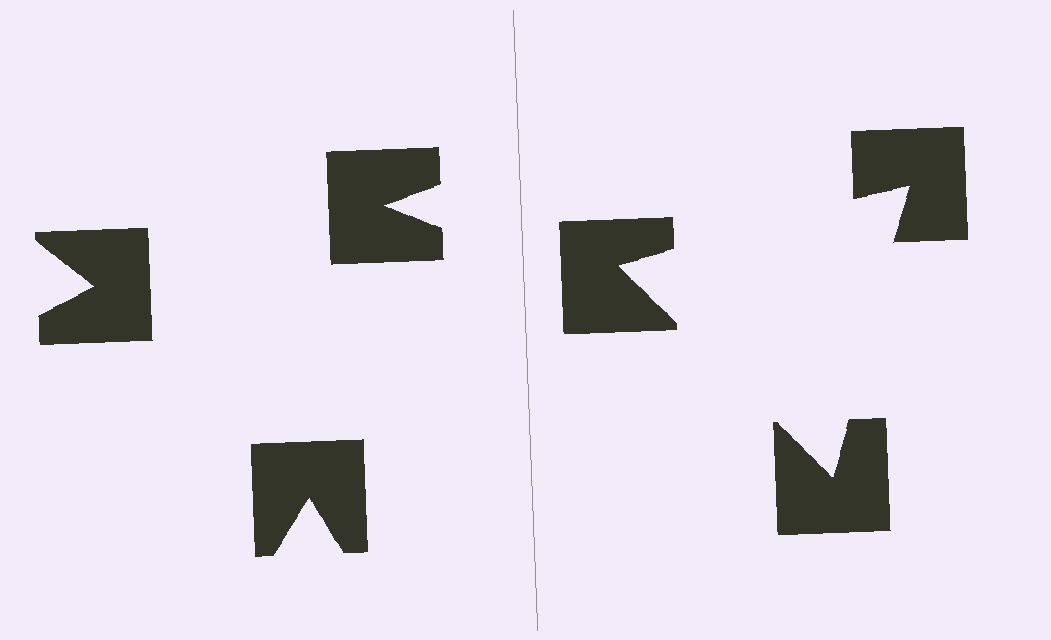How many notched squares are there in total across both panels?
6 — 3 on each side.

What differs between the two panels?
The notched squares are positioned identically on both sides; only the wedge orientations differ. On the right they align to a triangle; on the left they are misaligned.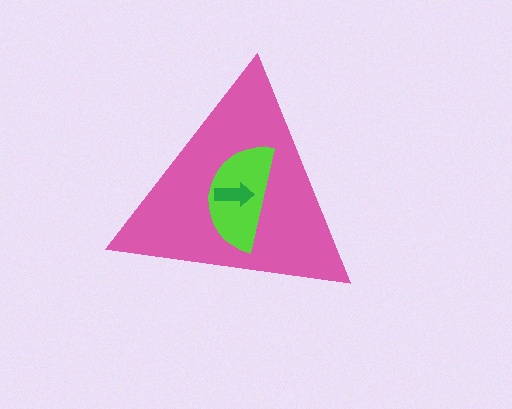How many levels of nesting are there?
3.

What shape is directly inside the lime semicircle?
The green arrow.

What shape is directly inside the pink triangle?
The lime semicircle.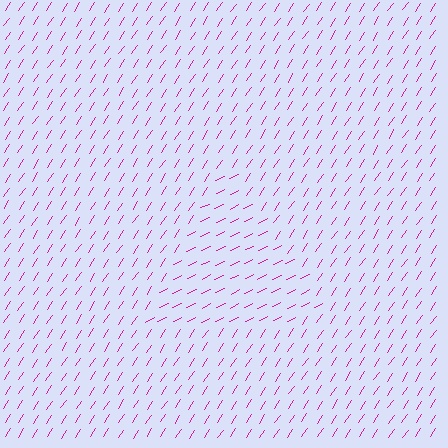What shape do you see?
I see a triangle.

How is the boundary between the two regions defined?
The boundary is defined purely by a change in line orientation (approximately 31 degrees difference). All lines are the same color and thickness.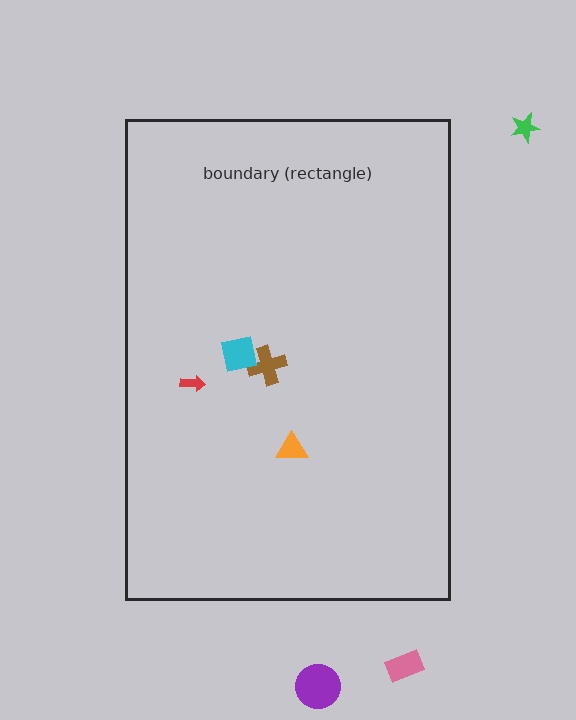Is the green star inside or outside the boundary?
Outside.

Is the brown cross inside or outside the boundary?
Inside.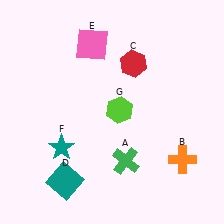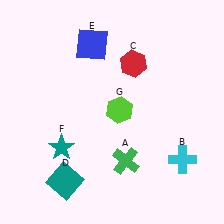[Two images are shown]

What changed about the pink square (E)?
In Image 1, E is pink. In Image 2, it changed to blue.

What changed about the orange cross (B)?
In Image 1, B is orange. In Image 2, it changed to cyan.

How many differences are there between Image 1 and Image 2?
There are 2 differences between the two images.